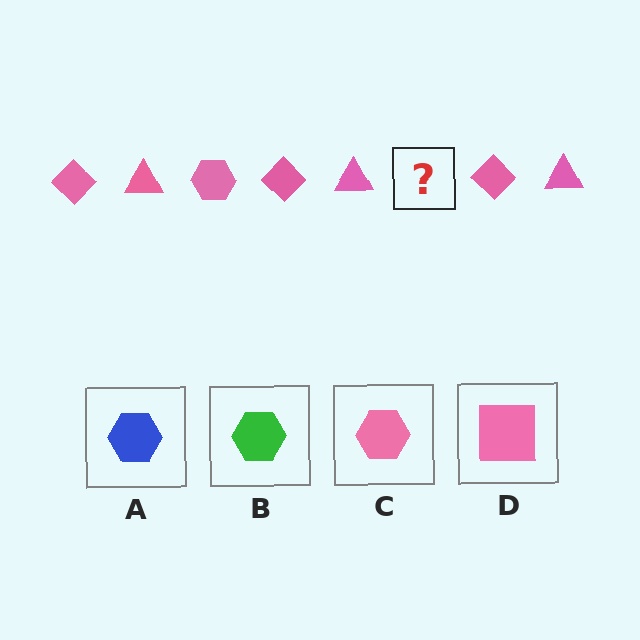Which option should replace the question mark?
Option C.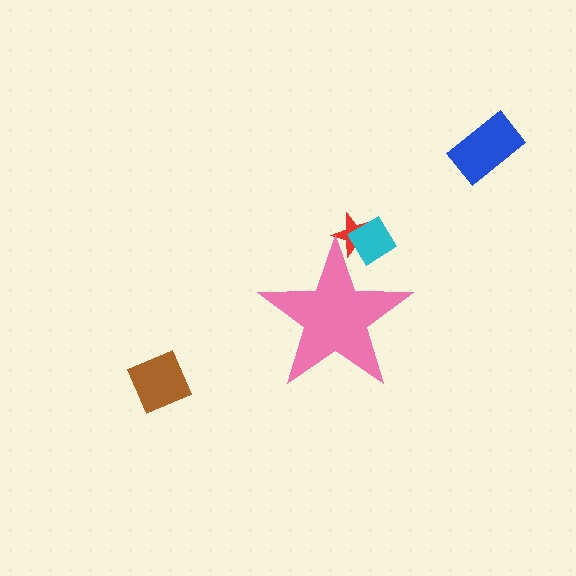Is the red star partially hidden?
Yes, the red star is partially hidden behind the pink star.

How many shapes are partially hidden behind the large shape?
2 shapes are partially hidden.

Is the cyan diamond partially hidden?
Yes, the cyan diamond is partially hidden behind the pink star.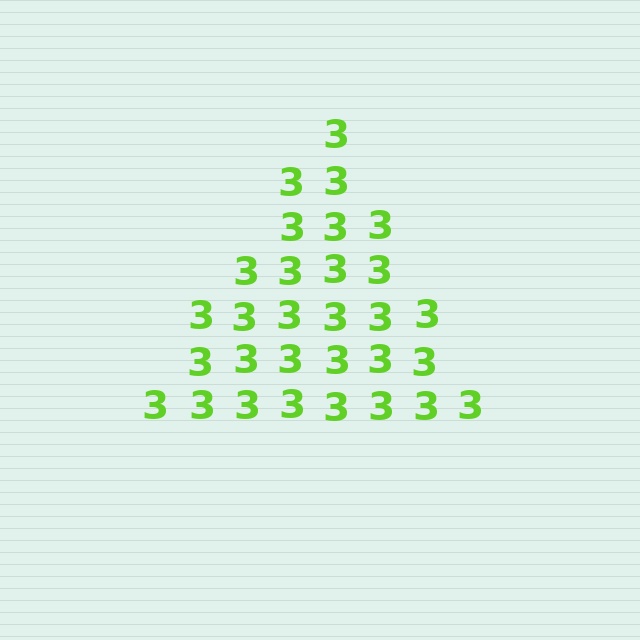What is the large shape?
The large shape is a triangle.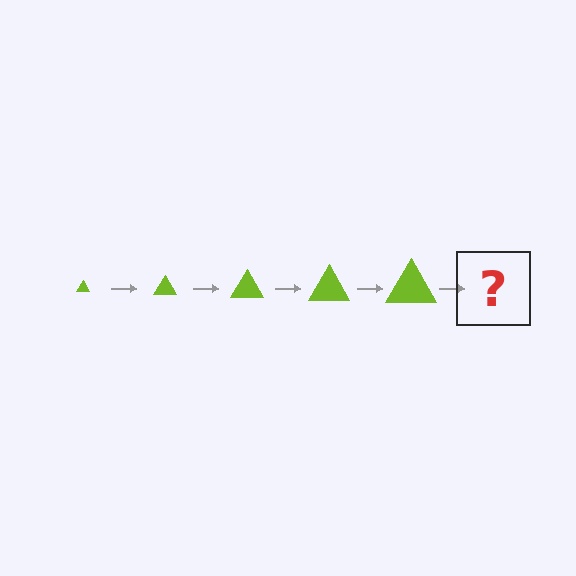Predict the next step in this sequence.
The next step is a lime triangle, larger than the previous one.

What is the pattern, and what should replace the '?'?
The pattern is that the triangle gets progressively larger each step. The '?' should be a lime triangle, larger than the previous one.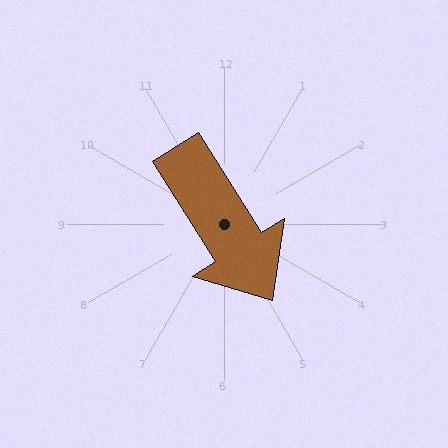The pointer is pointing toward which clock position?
Roughly 5 o'clock.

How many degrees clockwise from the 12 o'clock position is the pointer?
Approximately 148 degrees.